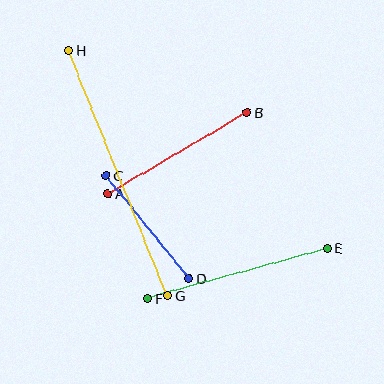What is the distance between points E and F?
The distance is approximately 187 pixels.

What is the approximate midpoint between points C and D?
The midpoint is at approximately (148, 227) pixels.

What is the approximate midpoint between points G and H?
The midpoint is at approximately (118, 173) pixels.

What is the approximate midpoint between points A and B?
The midpoint is at approximately (177, 153) pixels.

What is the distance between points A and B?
The distance is approximately 162 pixels.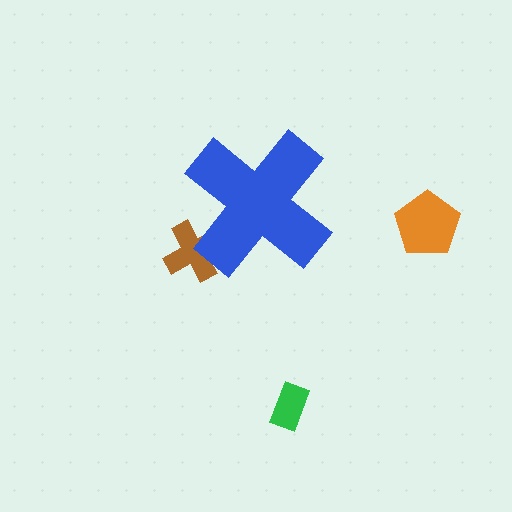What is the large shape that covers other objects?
A blue cross.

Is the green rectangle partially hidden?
No, the green rectangle is fully visible.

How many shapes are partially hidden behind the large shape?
1 shape is partially hidden.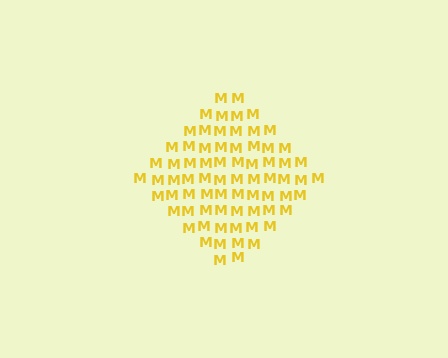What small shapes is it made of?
It is made of small letter M's.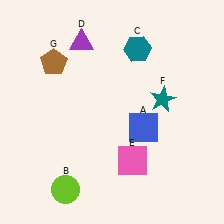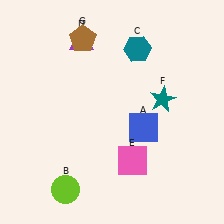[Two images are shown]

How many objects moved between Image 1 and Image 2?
1 object moved between the two images.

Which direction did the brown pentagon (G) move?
The brown pentagon (G) moved right.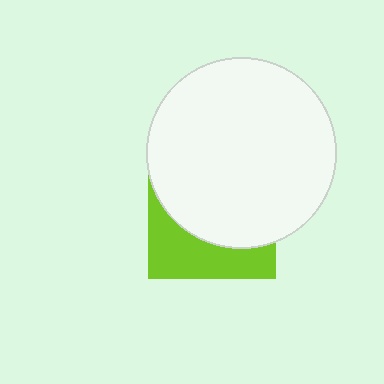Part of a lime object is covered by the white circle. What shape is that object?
It is a square.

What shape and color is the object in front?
The object in front is a white circle.